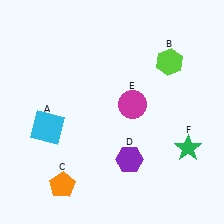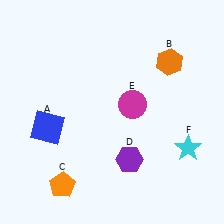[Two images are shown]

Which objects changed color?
A changed from cyan to blue. B changed from lime to orange. F changed from green to cyan.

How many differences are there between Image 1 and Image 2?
There are 3 differences between the two images.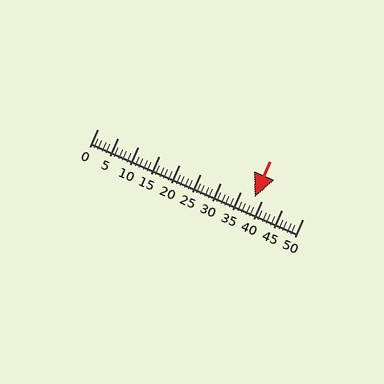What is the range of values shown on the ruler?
The ruler shows values from 0 to 50.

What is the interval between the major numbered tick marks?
The major tick marks are spaced 5 units apart.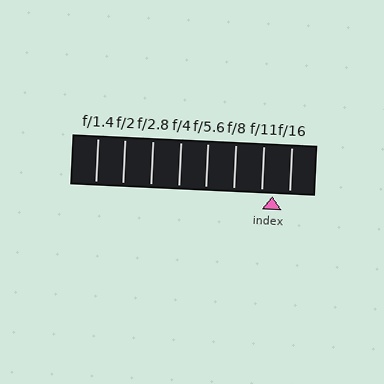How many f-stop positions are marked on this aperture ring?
There are 8 f-stop positions marked.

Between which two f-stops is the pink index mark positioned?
The index mark is between f/11 and f/16.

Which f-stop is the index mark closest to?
The index mark is closest to f/11.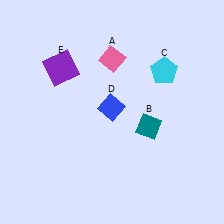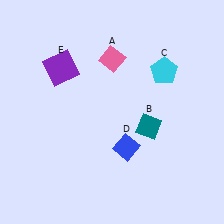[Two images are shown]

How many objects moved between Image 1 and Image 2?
1 object moved between the two images.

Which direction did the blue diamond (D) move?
The blue diamond (D) moved down.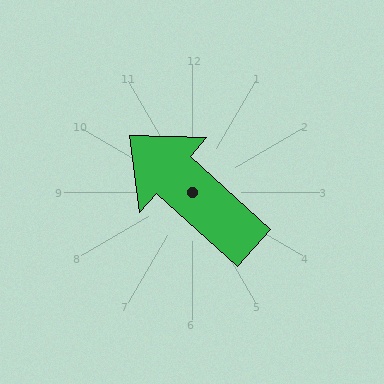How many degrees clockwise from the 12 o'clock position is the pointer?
Approximately 312 degrees.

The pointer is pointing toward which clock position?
Roughly 10 o'clock.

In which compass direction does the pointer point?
Northwest.